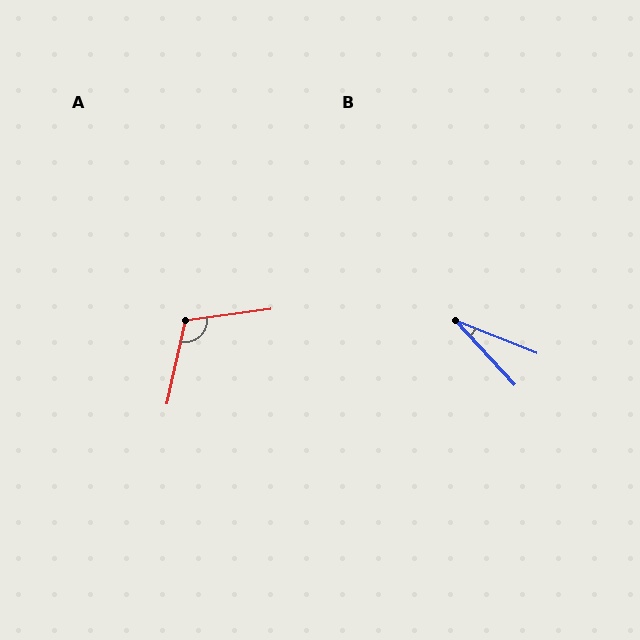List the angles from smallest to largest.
B (26°), A (110°).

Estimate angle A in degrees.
Approximately 110 degrees.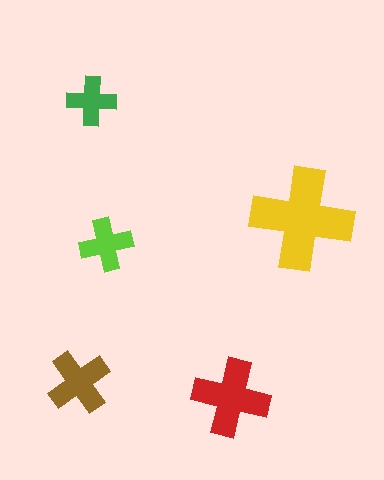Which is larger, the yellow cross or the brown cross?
The yellow one.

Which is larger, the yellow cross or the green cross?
The yellow one.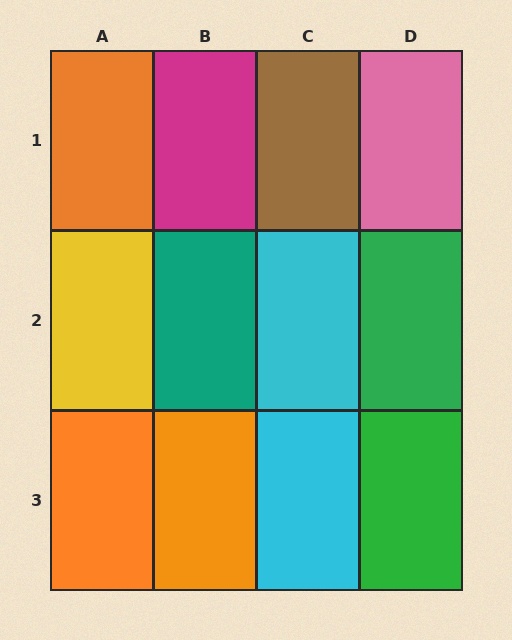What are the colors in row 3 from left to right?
Orange, orange, cyan, green.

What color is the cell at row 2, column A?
Yellow.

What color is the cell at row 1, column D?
Pink.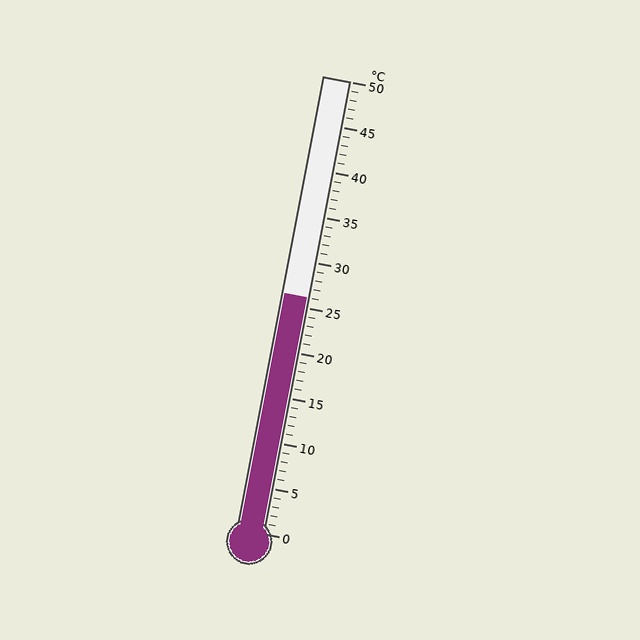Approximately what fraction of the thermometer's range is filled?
The thermometer is filled to approximately 50% of its range.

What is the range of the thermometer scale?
The thermometer scale ranges from 0°C to 50°C.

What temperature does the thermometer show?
The thermometer shows approximately 26°C.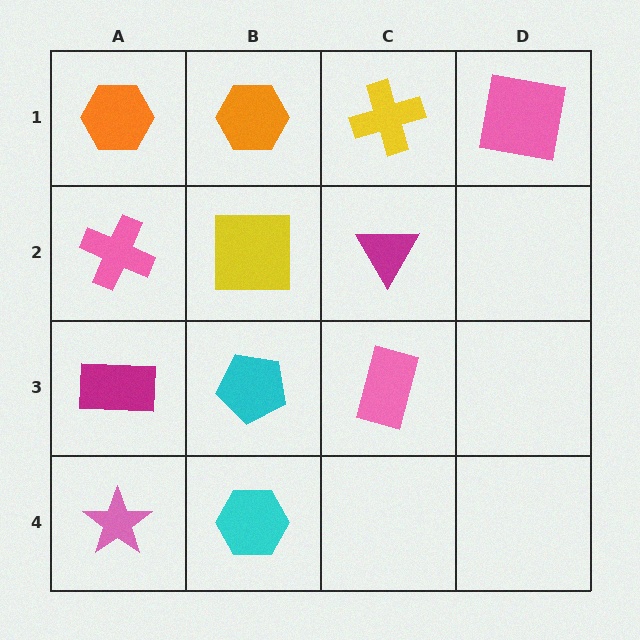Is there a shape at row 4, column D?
No, that cell is empty.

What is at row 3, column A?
A magenta rectangle.